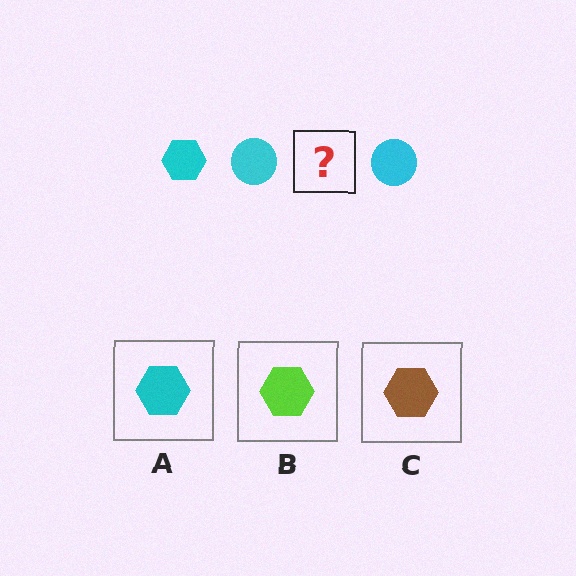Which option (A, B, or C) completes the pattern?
A.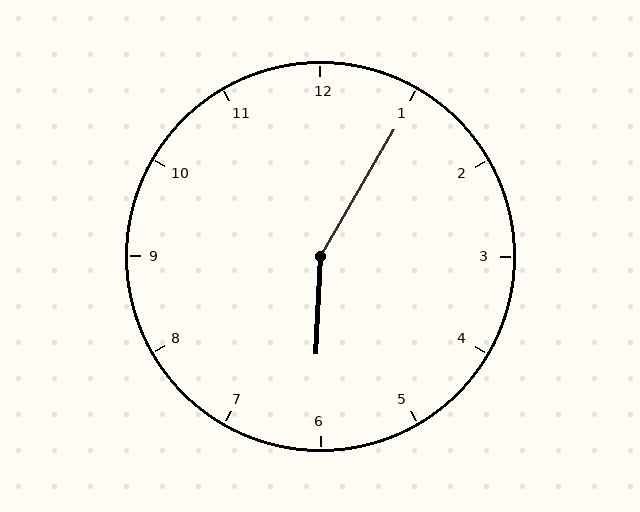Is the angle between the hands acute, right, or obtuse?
It is obtuse.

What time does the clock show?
6:05.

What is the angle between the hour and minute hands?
Approximately 152 degrees.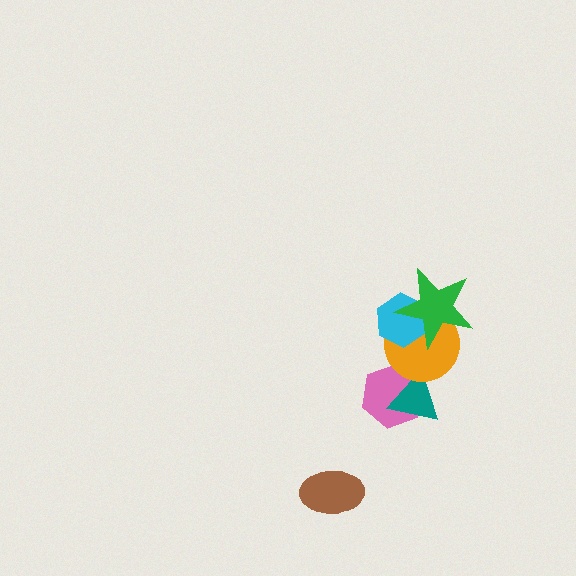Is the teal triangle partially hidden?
Yes, it is partially covered by another shape.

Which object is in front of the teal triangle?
The orange circle is in front of the teal triangle.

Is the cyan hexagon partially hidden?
Yes, it is partially covered by another shape.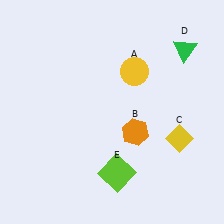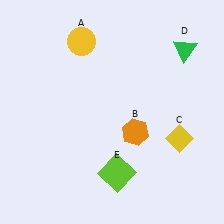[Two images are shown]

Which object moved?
The yellow circle (A) moved left.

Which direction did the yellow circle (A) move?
The yellow circle (A) moved left.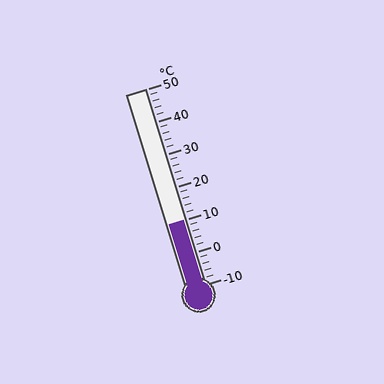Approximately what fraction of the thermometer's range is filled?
The thermometer is filled to approximately 35% of its range.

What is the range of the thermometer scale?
The thermometer scale ranges from -10°C to 50°C.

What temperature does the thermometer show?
The thermometer shows approximately 10°C.